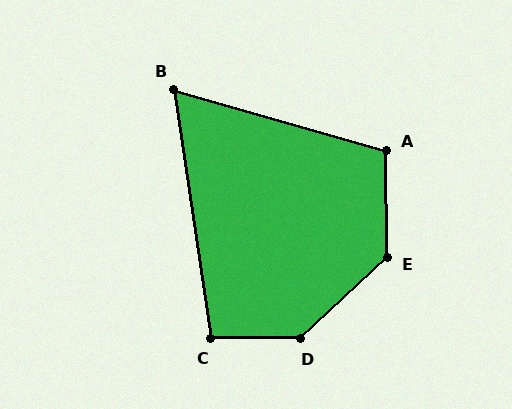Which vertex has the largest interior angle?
D, at approximately 137 degrees.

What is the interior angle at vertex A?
Approximately 106 degrees (obtuse).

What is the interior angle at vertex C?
Approximately 99 degrees (obtuse).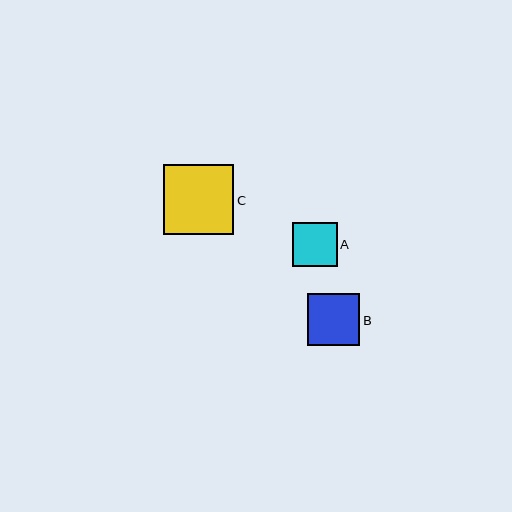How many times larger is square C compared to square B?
Square C is approximately 1.3 times the size of square B.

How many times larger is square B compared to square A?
Square B is approximately 1.2 times the size of square A.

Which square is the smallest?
Square A is the smallest with a size of approximately 45 pixels.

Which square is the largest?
Square C is the largest with a size of approximately 71 pixels.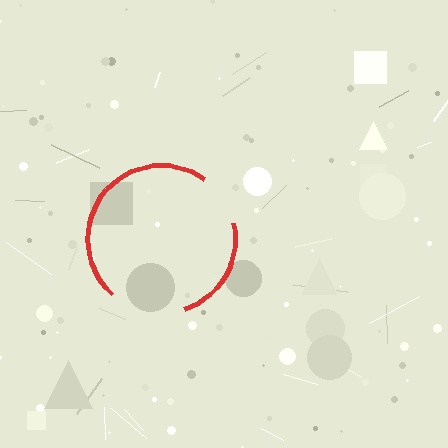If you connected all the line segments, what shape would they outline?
They would outline a circle.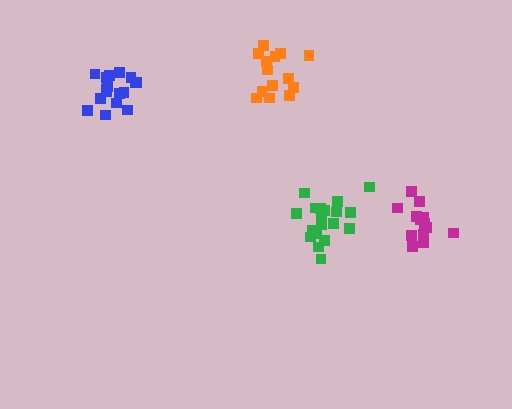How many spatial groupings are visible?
There are 4 spatial groupings.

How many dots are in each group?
Group 1: 19 dots, Group 2: 17 dots, Group 3: 14 dots, Group 4: 14 dots (64 total).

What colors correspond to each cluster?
The clusters are colored: green, blue, orange, magenta.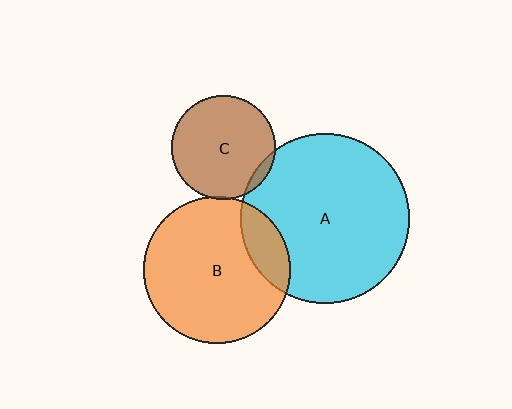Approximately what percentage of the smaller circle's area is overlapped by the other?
Approximately 5%.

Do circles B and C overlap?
Yes.